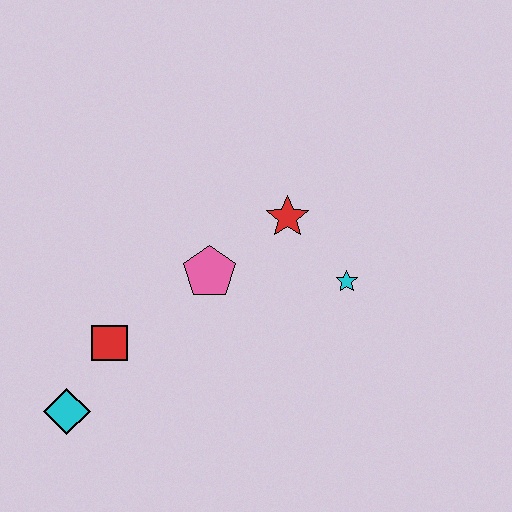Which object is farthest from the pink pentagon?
The cyan diamond is farthest from the pink pentagon.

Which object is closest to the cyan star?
The red star is closest to the cyan star.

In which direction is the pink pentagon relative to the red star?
The pink pentagon is to the left of the red star.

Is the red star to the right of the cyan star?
No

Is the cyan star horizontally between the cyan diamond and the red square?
No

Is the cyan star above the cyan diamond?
Yes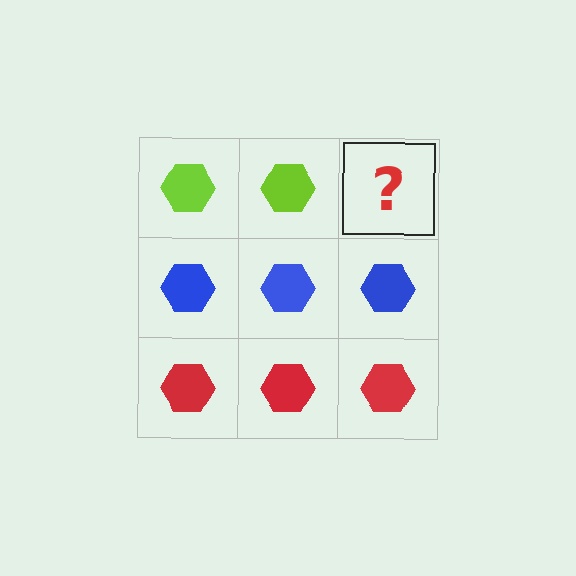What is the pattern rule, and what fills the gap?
The rule is that each row has a consistent color. The gap should be filled with a lime hexagon.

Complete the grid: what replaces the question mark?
The question mark should be replaced with a lime hexagon.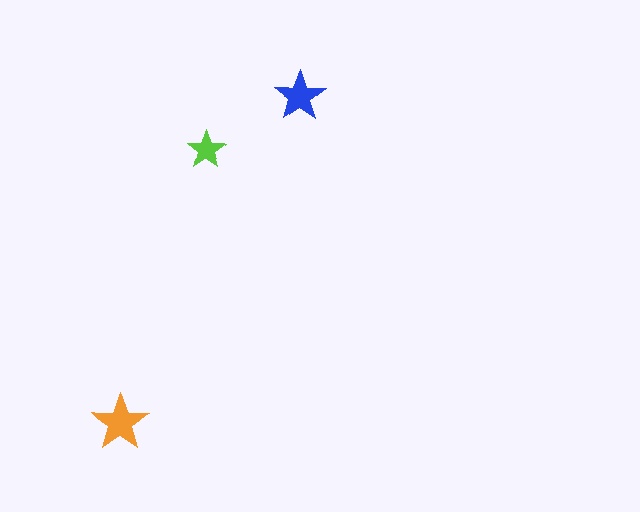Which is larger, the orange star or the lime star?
The orange one.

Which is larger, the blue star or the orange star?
The orange one.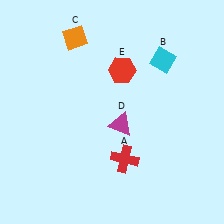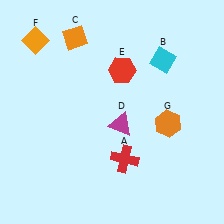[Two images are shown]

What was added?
An orange diamond (F), an orange hexagon (G) were added in Image 2.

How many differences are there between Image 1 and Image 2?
There are 2 differences between the two images.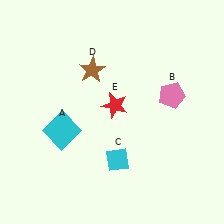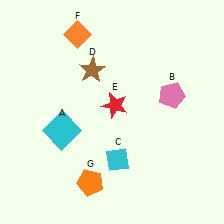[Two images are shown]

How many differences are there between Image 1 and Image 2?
There are 2 differences between the two images.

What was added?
An orange diamond (F), an orange pentagon (G) were added in Image 2.